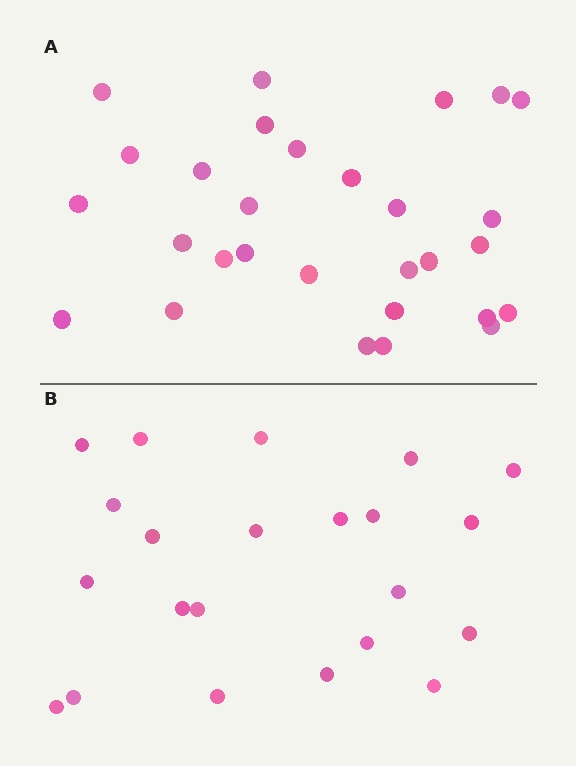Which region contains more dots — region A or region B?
Region A (the top region) has more dots.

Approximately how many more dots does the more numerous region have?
Region A has roughly 8 or so more dots than region B.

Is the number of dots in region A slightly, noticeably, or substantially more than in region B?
Region A has noticeably more, but not dramatically so. The ratio is roughly 1.3 to 1.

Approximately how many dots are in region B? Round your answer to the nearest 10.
About 20 dots. (The exact count is 22, which rounds to 20.)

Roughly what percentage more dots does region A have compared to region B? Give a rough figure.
About 30% more.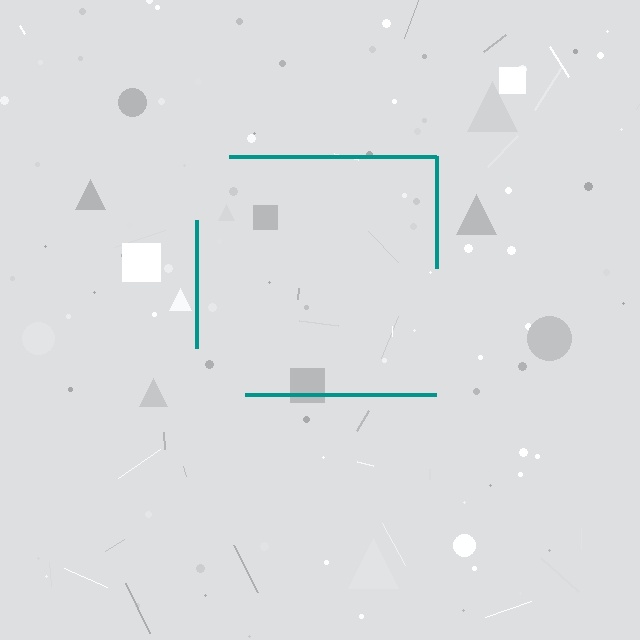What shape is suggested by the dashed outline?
The dashed outline suggests a square.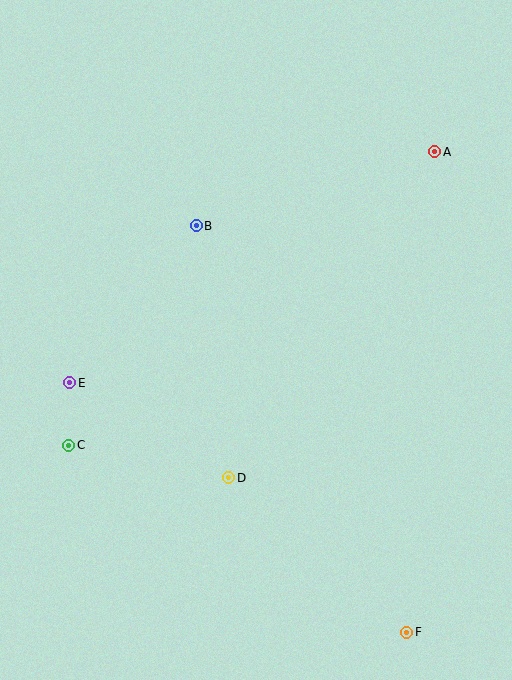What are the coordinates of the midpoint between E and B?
The midpoint between E and B is at (133, 304).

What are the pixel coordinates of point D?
Point D is at (229, 478).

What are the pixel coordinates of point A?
Point A is at (435, 152).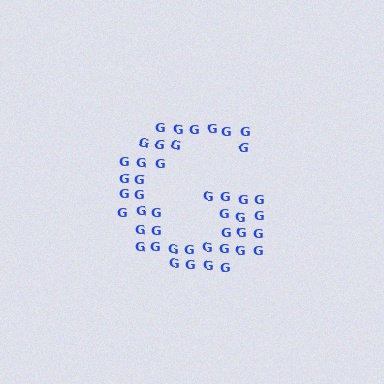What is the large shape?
The large shape is the letter G.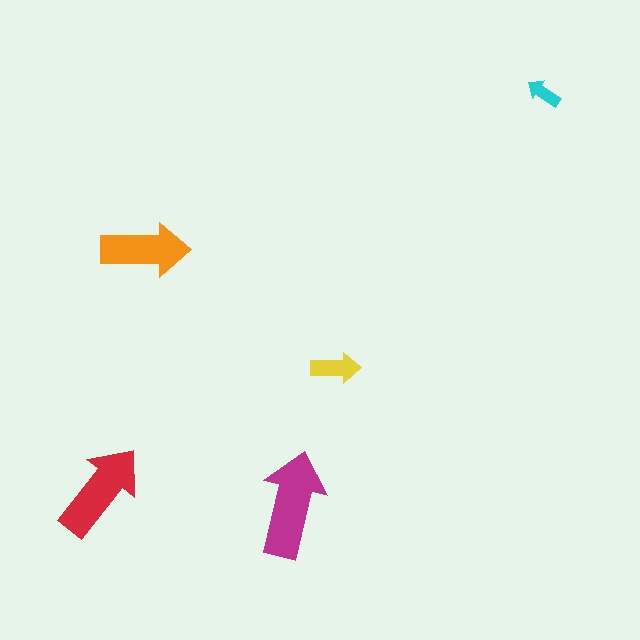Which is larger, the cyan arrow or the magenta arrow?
The magenta one.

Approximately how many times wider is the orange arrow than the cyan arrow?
About 2.5 times wider.